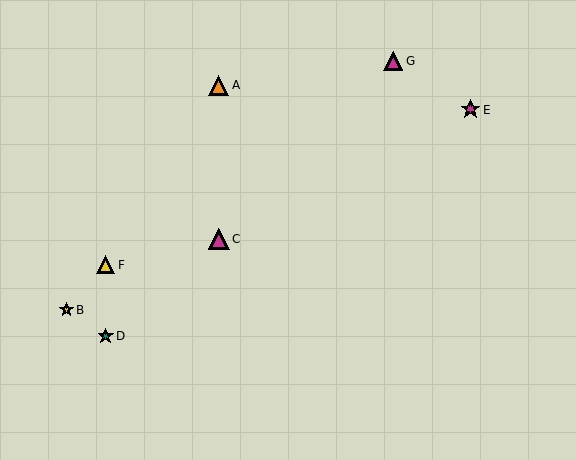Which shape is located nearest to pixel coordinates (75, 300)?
The yellow star (labeled B) at (66, 310) is nearest to that location.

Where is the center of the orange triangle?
The center of the orange triangle is at (219, 85).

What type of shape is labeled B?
Shape B is a yellow star.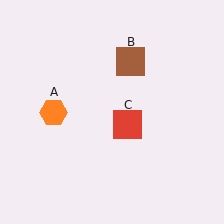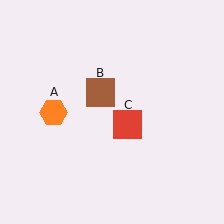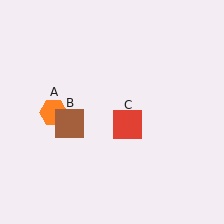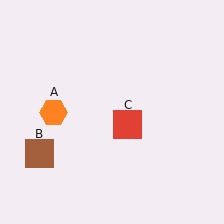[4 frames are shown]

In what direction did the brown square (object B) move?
The brown square (object B) moved down and to the left.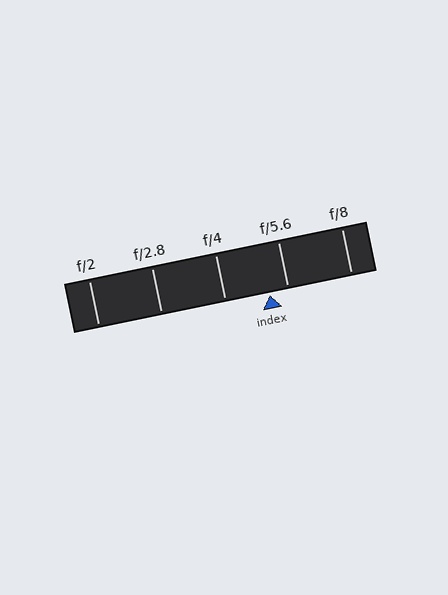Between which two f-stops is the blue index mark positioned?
The index mark is between f/4 and f/5.6.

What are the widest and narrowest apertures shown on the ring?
The widest aperture shown is f/2 and the narrowest is f/8.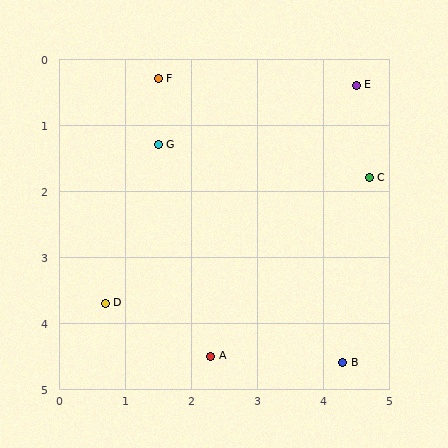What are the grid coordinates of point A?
Point A is at approximately (2.3, 4.5).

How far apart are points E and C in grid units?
Points E and C are about 1.4 grid units apart.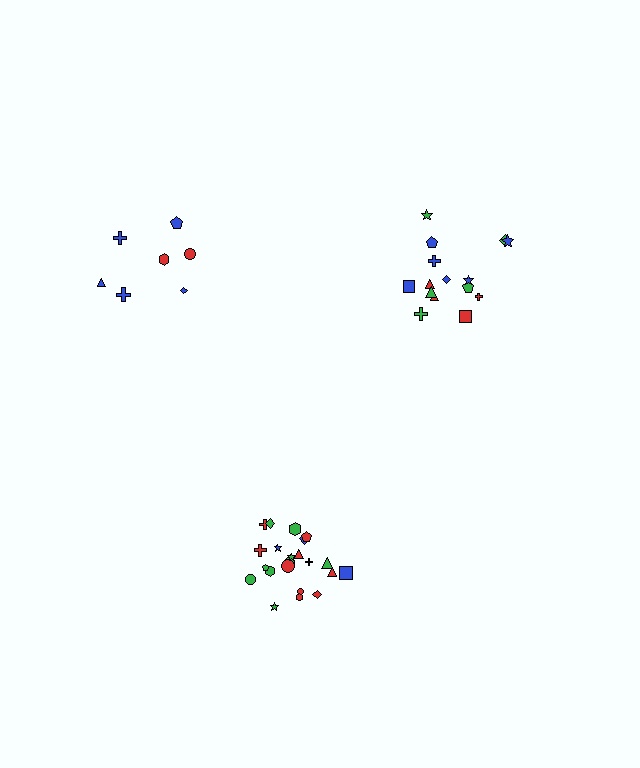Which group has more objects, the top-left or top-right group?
The top-right group.